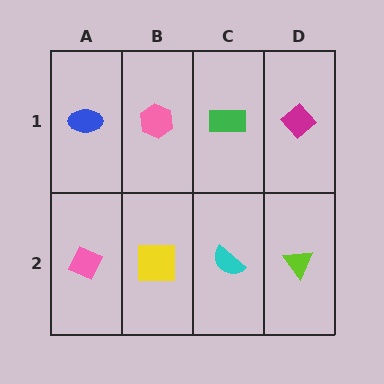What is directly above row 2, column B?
A pink hexagon.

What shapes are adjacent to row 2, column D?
A magenta diamond (row 1, column D), a cyan semicircle (row 2, column C).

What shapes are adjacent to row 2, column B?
A pink hexagon (row 1, column B), a pink diamond (row 2, column A), a cyan semicircle (row 2, column C).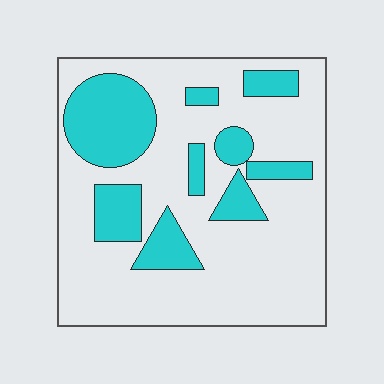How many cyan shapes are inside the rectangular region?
9.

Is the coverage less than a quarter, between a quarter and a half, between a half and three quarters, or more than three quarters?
Between a quarter and a half.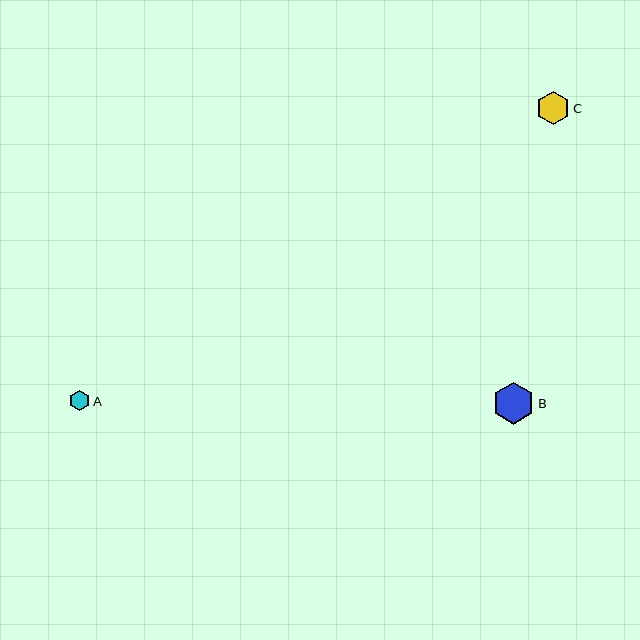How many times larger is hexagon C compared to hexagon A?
Hexagon C is approximately 1.6 times the size of hexagon A.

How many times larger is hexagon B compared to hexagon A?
Hexagon B is approximately 2.0 times the size of hexagon A.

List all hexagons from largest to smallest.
From largest to smallest: B, C, A.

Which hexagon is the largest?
Hexagon B is the largest with a size of approximately 42 pixels.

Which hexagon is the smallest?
Hexagon A is the smallest with a size of approximately 21 pixels.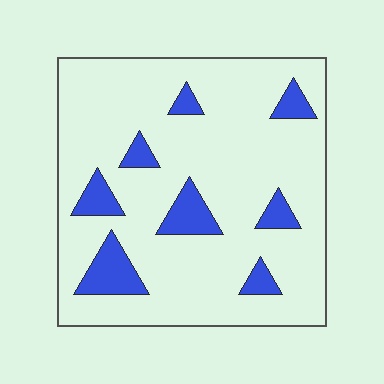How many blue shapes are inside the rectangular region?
8.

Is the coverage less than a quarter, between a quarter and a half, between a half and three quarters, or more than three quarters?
Less than a quarter.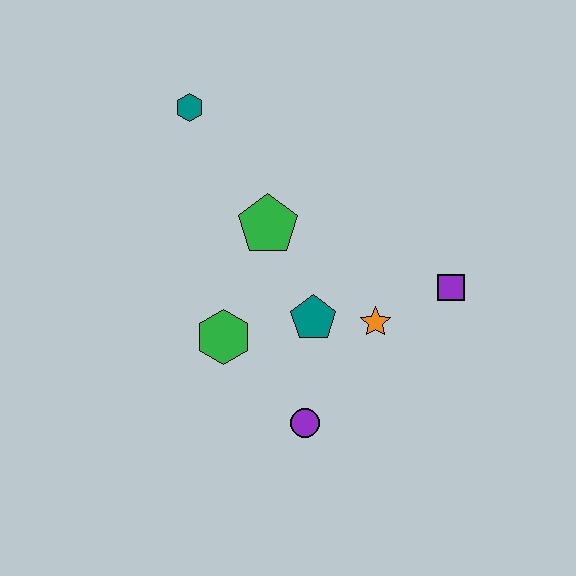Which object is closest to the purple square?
The orange star is closest to the purple square.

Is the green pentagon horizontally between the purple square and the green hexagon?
Yes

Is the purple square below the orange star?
No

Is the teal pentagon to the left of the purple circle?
No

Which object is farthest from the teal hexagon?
The purple circle is farthest from the teal hexagon.